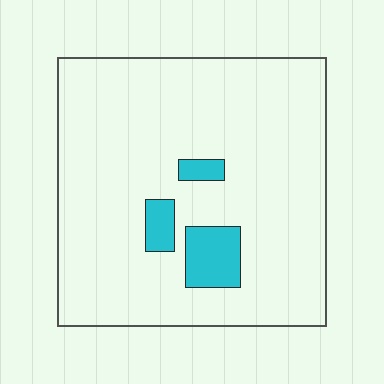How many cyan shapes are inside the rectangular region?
3.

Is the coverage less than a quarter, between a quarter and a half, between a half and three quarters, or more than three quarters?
Less than a quarter.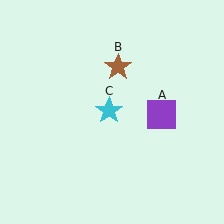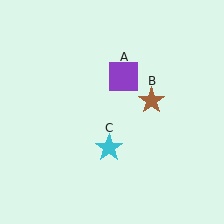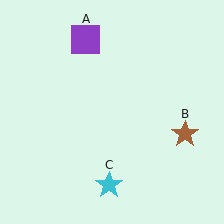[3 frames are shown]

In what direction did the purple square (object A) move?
The purple square (object A) moved up and to the left.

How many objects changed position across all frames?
3 objects changed position: purple square (object A), brown star (object B), cyan star (object C).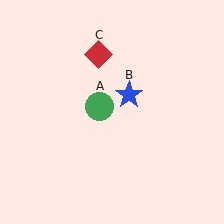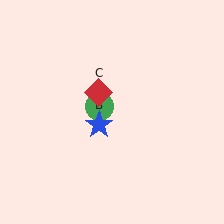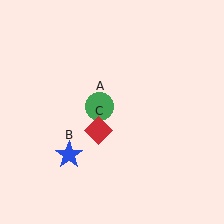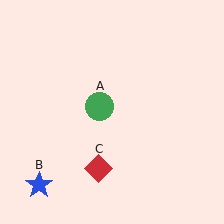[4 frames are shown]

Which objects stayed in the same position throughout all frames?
Green circle (object A) remained stationary.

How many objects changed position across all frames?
2 objects changed position: blue star (object B), red diamond (object C).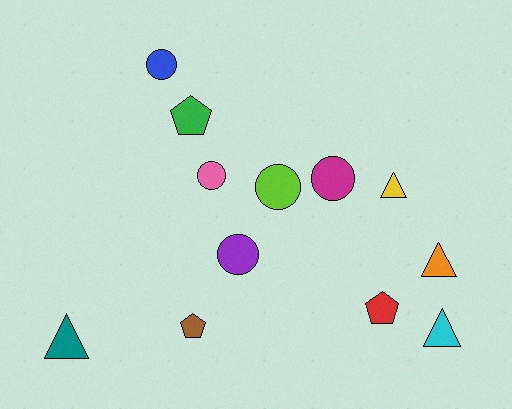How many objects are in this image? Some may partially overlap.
There are 12 objects.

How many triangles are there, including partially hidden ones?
There are 4 triangles.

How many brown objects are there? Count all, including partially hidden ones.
There is 1 brown object.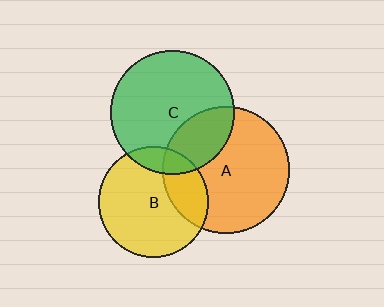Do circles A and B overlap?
Yes.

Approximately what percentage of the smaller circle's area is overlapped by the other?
Approximately 25%.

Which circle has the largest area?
Circle A (orange).